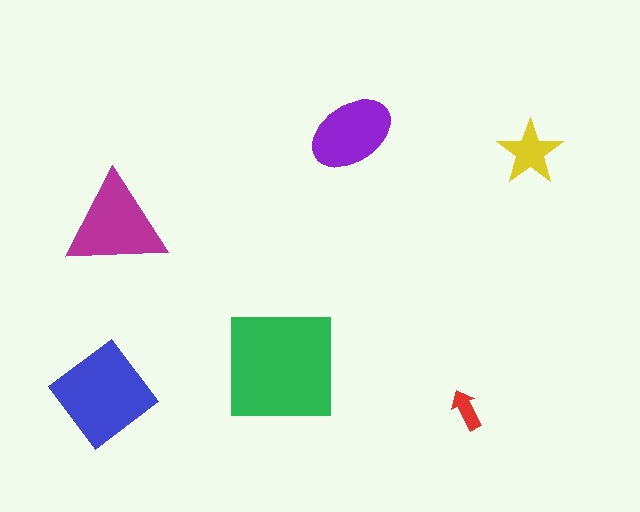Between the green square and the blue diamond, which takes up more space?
The green square.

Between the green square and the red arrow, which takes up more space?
The green square.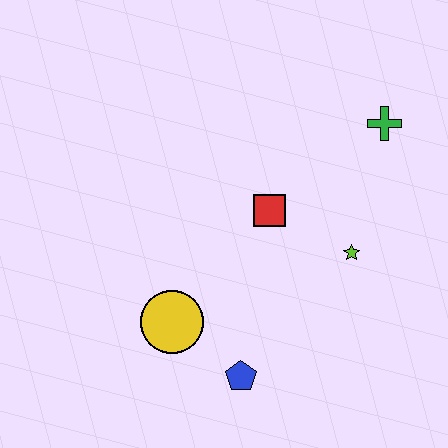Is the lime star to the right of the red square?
Yes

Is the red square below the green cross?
Yes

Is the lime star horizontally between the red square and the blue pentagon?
No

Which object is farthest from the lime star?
The yellow circle is farthest from the lime star.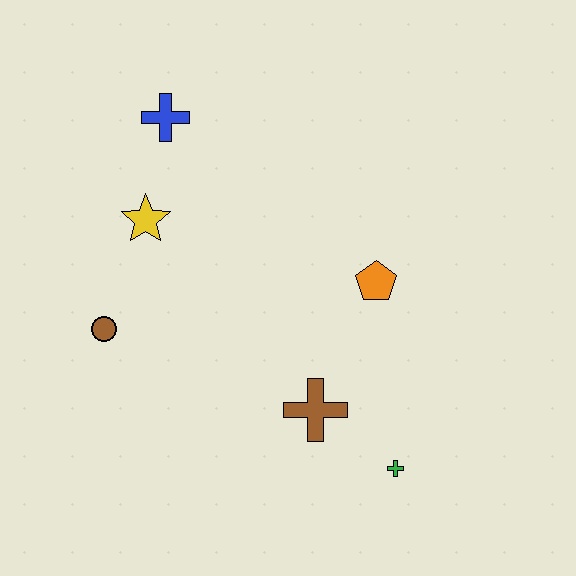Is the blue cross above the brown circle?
Yes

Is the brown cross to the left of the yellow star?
No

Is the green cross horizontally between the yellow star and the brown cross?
No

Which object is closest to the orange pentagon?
The brown cross is closest to the orange pentagon.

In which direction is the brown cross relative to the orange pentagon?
The brown cross is below the orange pentagon.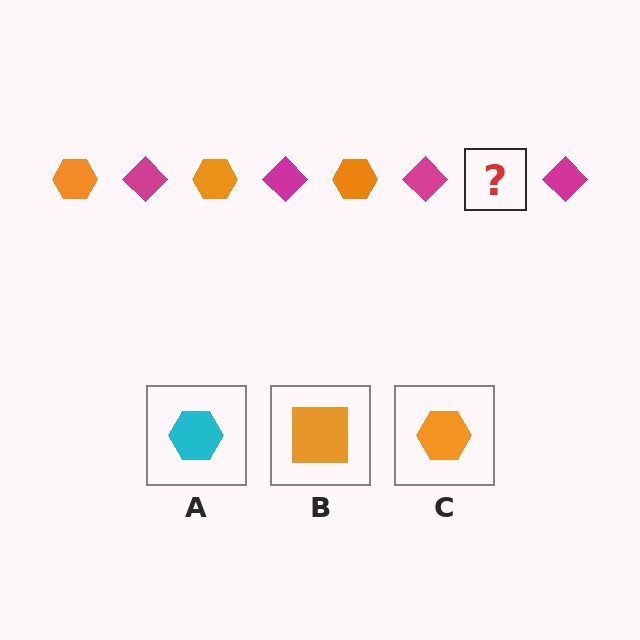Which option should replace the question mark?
Option C.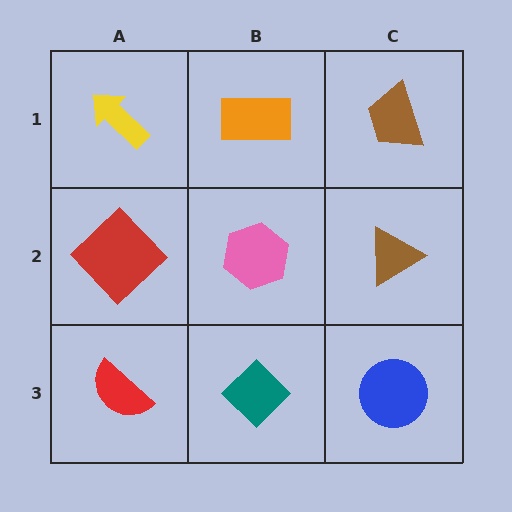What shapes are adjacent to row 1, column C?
A brown triangle (row 2, column C), an orange rectangle (row 1, column B).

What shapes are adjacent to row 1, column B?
A pink hexagon (row 2, column B), a yellow arrow (row 1, column A), a brown trapezoid (row 1, column C).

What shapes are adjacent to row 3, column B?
A pink hexagon (row 2, column B), a red semicircle (row 3, column A), a blue circle (row 3, column C).